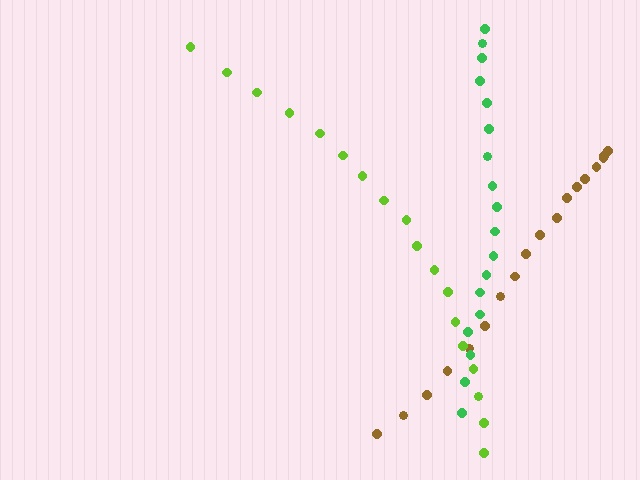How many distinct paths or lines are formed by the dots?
There are 3 distinct paths.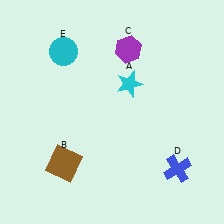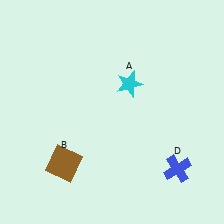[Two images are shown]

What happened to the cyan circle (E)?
The cyan circle (E) was removed in Image 2. It was in the top-left area of Image 1.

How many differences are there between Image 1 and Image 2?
There are 2 differences between the two images.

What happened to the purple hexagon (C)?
The purple hexagon (C) was removed in Image 2. It was in the top-right area of Image 1.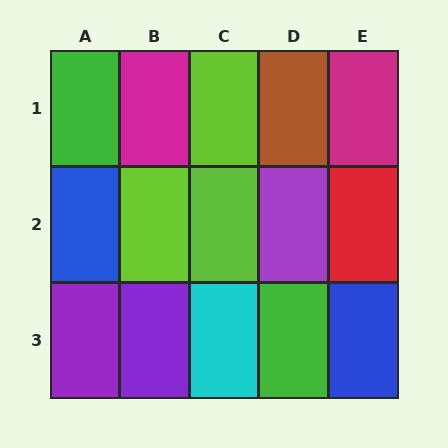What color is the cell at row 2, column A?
Blue.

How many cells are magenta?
2 cells are magenta.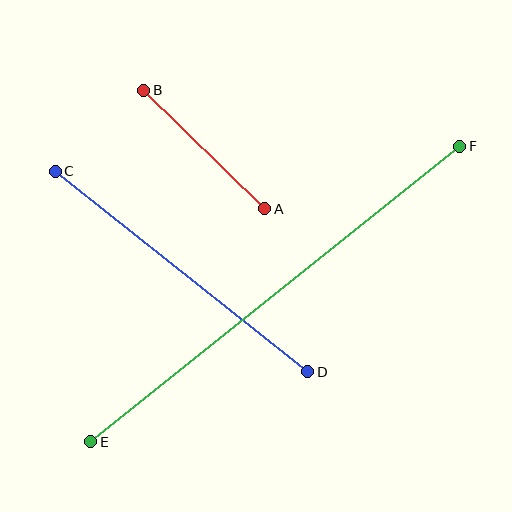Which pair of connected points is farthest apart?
Points E and F are farthest apart.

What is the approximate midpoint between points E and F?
The midpoint is at approximately (275, 294) pixels.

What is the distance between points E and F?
The distance is approximately 473 pixels.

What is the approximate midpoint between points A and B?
The midpoint is at approximately (204, 149) pixels.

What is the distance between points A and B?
The distance is approximately 170 pixels.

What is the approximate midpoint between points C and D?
The midpoint is at approximately (181, 271) pixels.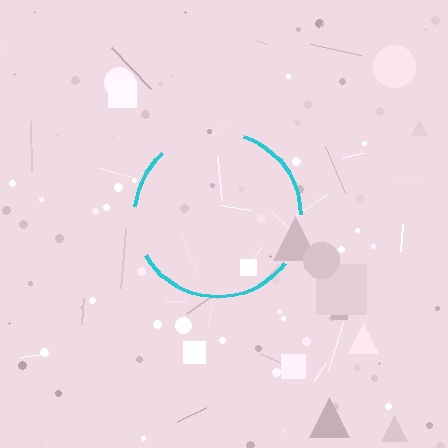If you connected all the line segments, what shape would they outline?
They would outline a circle.